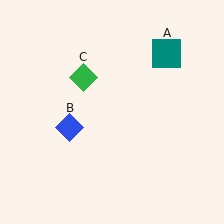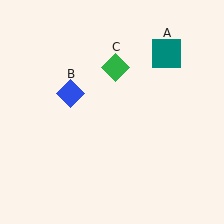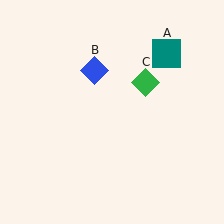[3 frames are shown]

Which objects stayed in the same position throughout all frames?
Teal square (object A) remained stationary.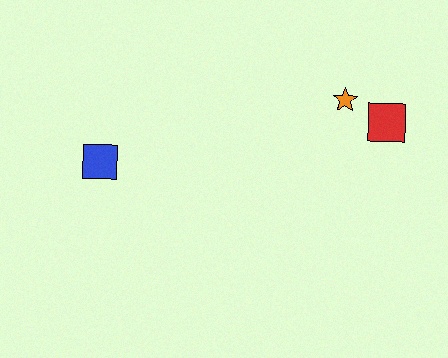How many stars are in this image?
There is 1 star.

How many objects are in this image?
There are 3 objects.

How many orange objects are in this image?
There is 1 orange object.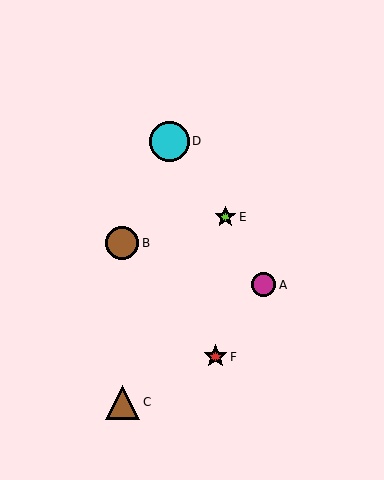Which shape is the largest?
The cyan circle (labeled D) is the largest.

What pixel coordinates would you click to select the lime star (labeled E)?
Click at (225, 217) to select the lime star E.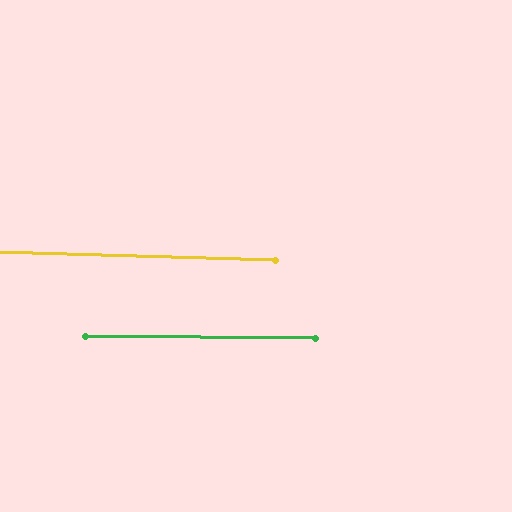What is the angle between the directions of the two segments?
Approximately 1 degree.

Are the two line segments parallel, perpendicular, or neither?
Parallel — their directions differ by only 1.2°.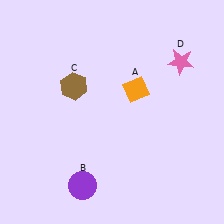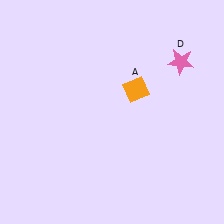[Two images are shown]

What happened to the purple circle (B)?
The purple circle (B) was removed in Image 2. It was in the bottom-left area of Image 1.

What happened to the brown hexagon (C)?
The brown hexagon (C) was removed in Image 2. It was in the top-left area of Image 1.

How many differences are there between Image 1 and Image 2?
There are 2 differences between the two images.